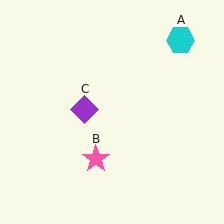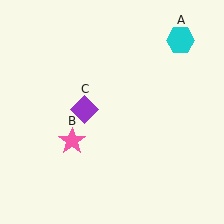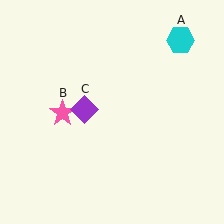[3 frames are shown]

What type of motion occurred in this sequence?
The pink star (object B) rotated clockwise around the center of the scene.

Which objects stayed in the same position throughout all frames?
Cyan hexagon (object A) and purple diamond (object C) remained stationary.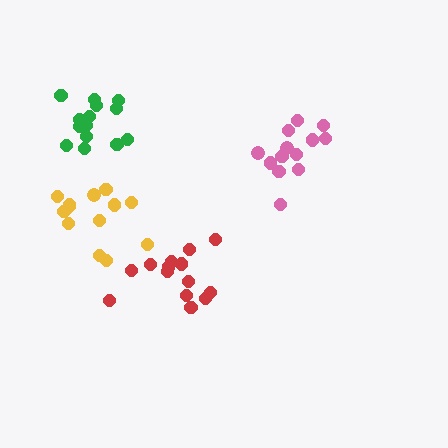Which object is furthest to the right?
The pink cluster is rightmost.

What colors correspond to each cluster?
The clusters are colored: green, pink, red, yellow.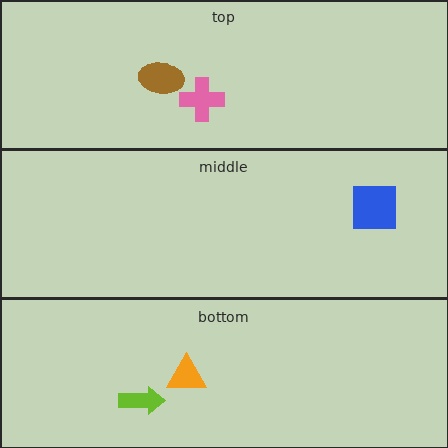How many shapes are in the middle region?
1.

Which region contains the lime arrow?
The bottom region.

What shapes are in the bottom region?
The orange triangle, the lime arrow.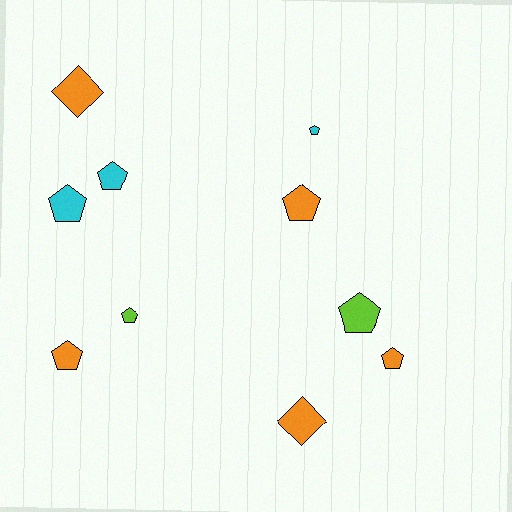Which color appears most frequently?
Orange, with 5 objects.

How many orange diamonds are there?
There are 2 orange diamonds.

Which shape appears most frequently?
Pentagon, with 8 objects.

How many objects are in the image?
There are 10 objects.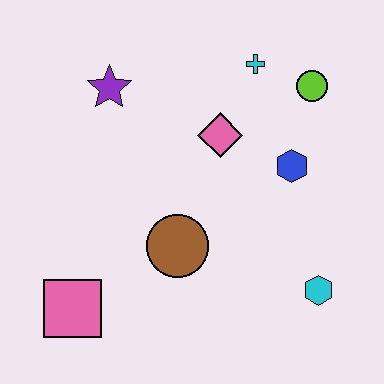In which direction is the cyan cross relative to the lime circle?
The cyan cross is to the left of the lime circle.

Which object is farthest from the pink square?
The lime circle is farthest from the pink square.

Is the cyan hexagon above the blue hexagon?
No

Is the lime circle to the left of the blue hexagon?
No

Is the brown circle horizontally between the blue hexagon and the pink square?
Yes